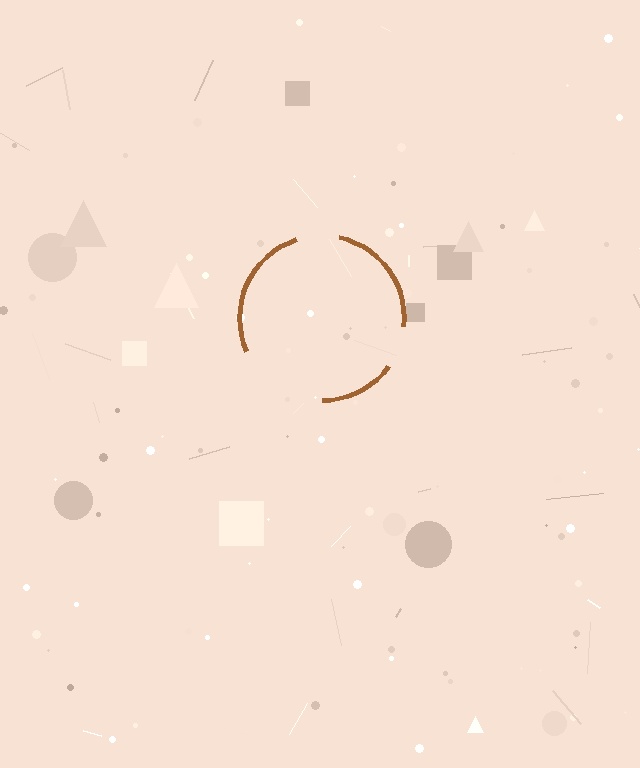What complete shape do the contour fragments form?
The contour fragments form a circle.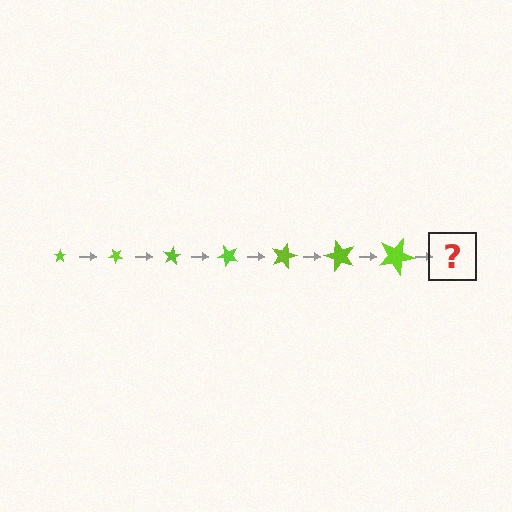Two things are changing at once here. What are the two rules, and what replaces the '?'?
The two rules are that the star grows larger each step and it rotates 40 degrees each step. The '?' should be a star, larger than the previous one and rotated 280 degrees from the start.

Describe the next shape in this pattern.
It should be a star, larger than the previous one and rotated 280 degrees from the start.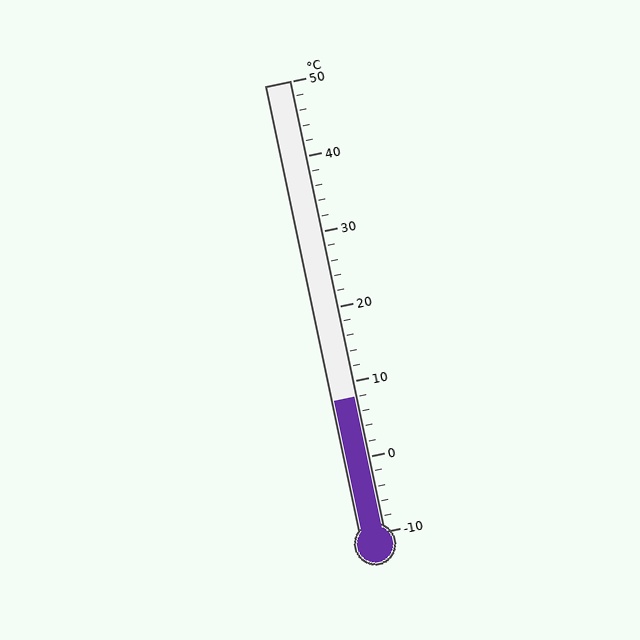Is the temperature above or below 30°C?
The temperature is below 30°C.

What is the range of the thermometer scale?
The thermometer scale ranges from -10°C to 50°C.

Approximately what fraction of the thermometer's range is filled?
The thermometer is filled to approximately 30% of its range.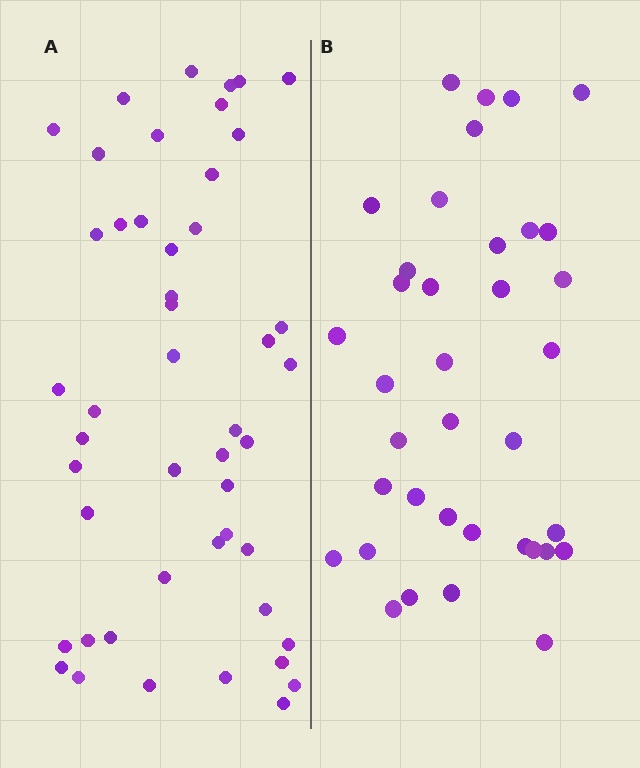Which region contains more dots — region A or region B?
Region A (the left region) has more dots.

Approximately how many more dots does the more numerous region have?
Region A has roughly 12 or so more dots than region B.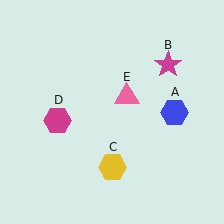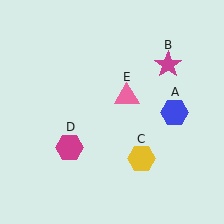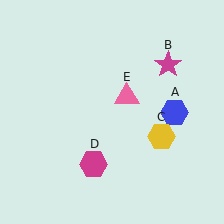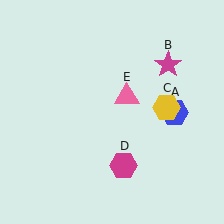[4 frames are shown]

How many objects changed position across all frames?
2 objects changed position: yellow hexagon (object C), magenta hexagon (object D).